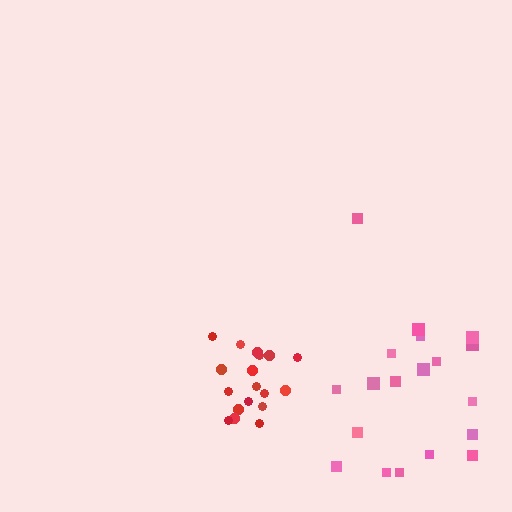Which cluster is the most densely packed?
Red.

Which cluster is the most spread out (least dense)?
Pink.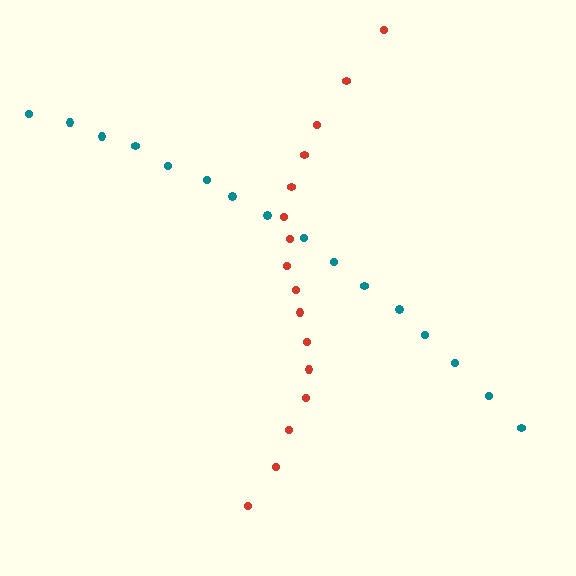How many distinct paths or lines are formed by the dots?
There are 2 distinct paths.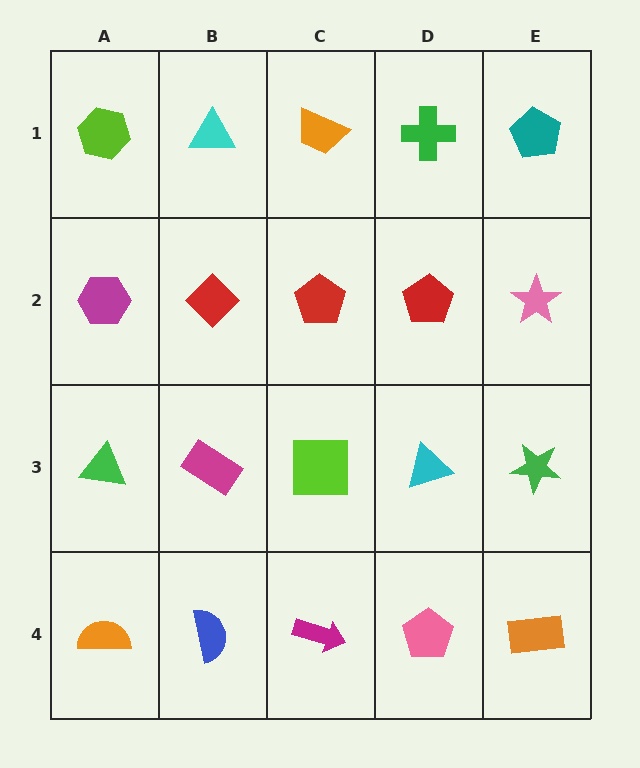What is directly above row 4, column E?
A green star.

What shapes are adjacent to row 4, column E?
A green star (row 3, column E), a pink pentagon (row 4, column D).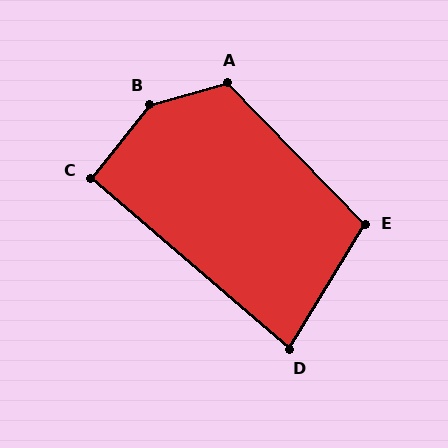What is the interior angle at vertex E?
Approximately 105 degrees (obtuse).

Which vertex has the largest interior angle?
B, at approximately 144 degrees.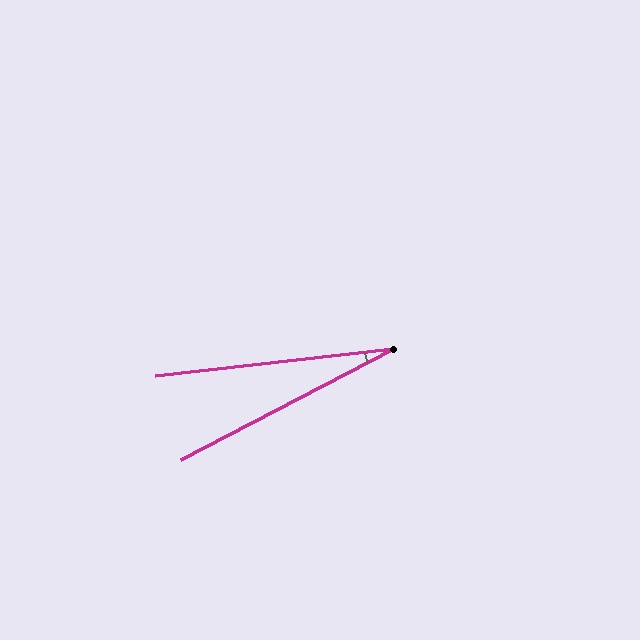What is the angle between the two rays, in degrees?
Approximately 21 degrees.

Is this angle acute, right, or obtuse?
It is acute.